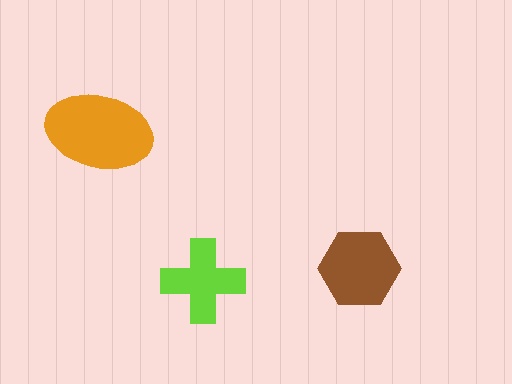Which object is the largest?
The orange ellipse.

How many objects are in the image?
There are 3 objects in the image.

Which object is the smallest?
The lime cross.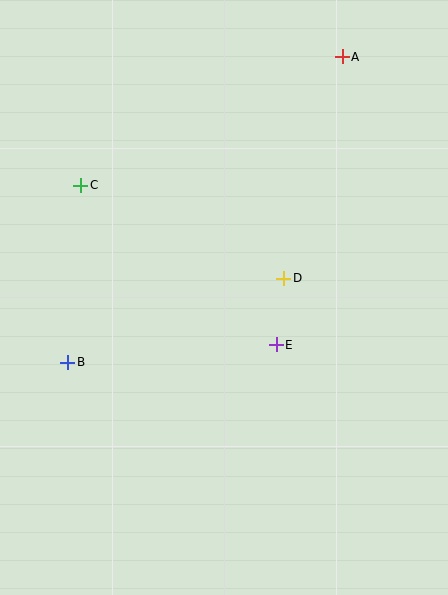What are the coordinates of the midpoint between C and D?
The midpoint between C and D is at (182, 232).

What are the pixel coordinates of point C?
Point C is at (81, 185).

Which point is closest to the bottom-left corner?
Point B is closest to the bottom-left corner.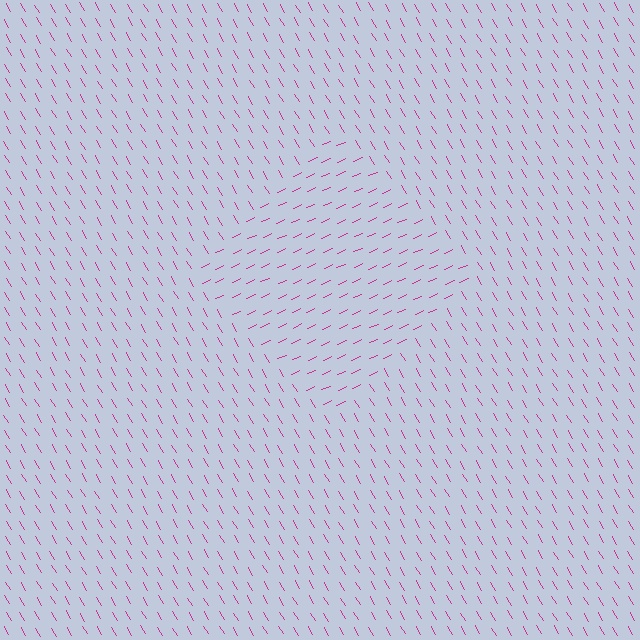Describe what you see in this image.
The image is filled with small magenta line segments. A diamond region in the image has lines oriented differently from the surrounding lines, creating a visible texture boundary.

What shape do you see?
I see a diamond.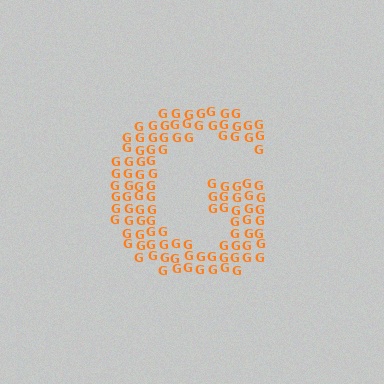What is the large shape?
The large shape is the letter G.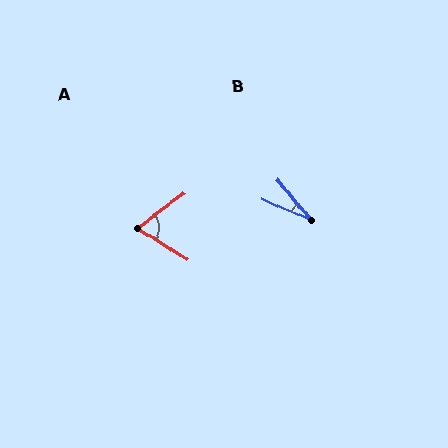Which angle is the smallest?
B, at approximately 27 degrees.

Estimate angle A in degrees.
Approximately 69 degrees.